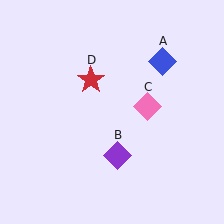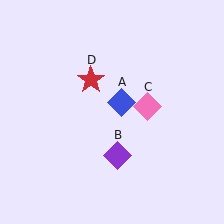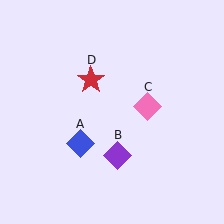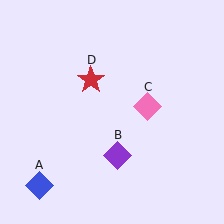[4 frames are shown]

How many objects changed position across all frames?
1 object changed position: blue diamond (object A).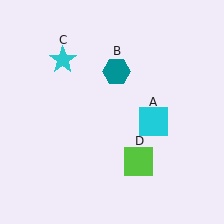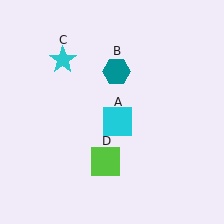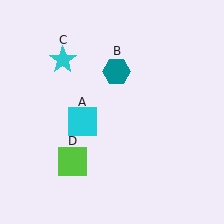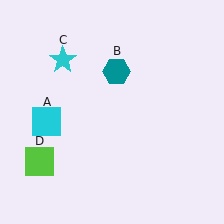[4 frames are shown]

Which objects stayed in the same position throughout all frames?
Teal hexagon (object B) and cyan star (object C) remained stationary.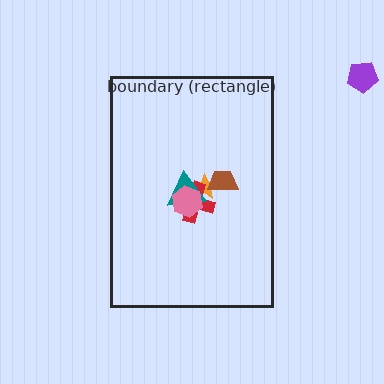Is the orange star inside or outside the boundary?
Inside.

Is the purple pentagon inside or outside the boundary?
Outside.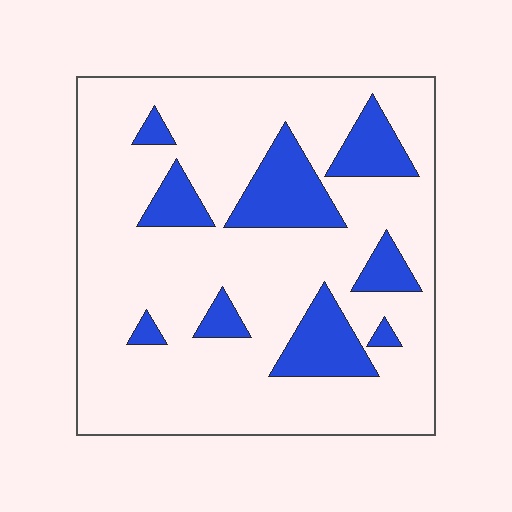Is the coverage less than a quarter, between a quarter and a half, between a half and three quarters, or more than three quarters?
Less than a quarter.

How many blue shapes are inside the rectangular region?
9.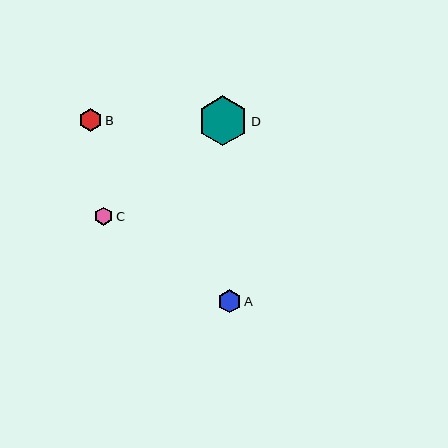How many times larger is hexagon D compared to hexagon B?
Hexagon D is approximately 2.2 times the size of hexagon B.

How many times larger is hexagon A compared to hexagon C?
Hexagon A is approximately 1.3 times the size of hexagon C.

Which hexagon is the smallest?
Hexagon C is the smallest with a size of approximately 18 pixels.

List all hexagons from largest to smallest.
From largest to smallest: D, A, B, C.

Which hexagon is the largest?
Hexagon D is the largest with a size of approximately 50 pixels.